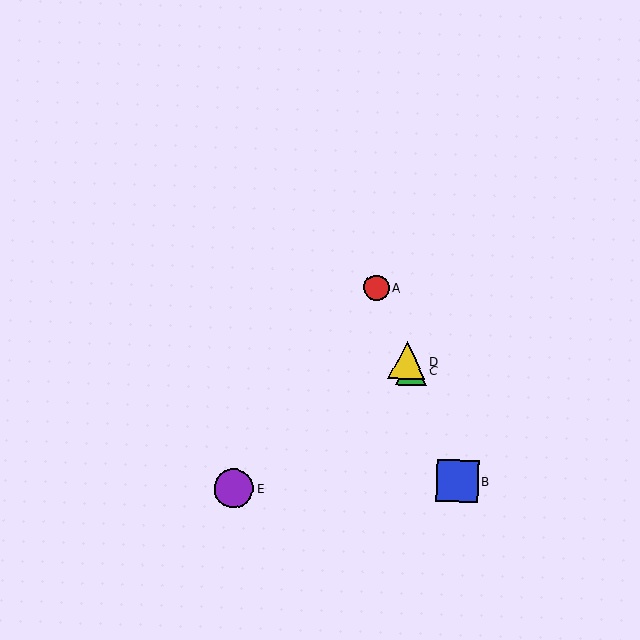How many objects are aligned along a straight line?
4 objects (A, B, C, D) are aligned along a straight line.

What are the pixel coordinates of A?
Object A is at (377, 288).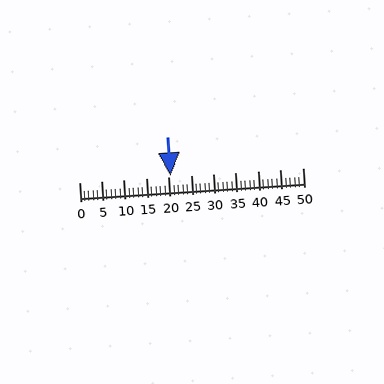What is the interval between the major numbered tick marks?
The major tick marks are spaced 5 units apart.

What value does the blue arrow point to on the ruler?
The blue arrow points to approximately 20.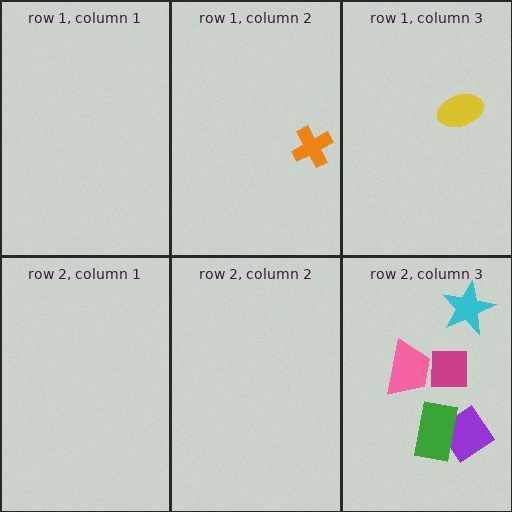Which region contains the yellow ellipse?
The row 1, column 3 region.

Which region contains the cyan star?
The row 2, column 3 region.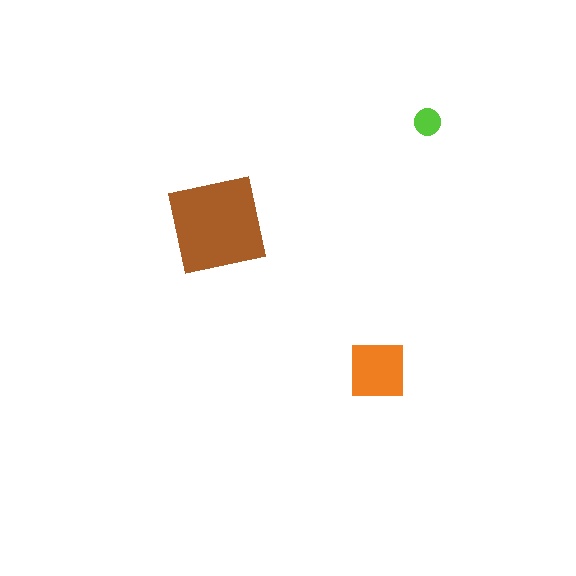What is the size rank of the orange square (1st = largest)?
2nd.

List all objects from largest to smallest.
The brown square, the orange square, the lime circle.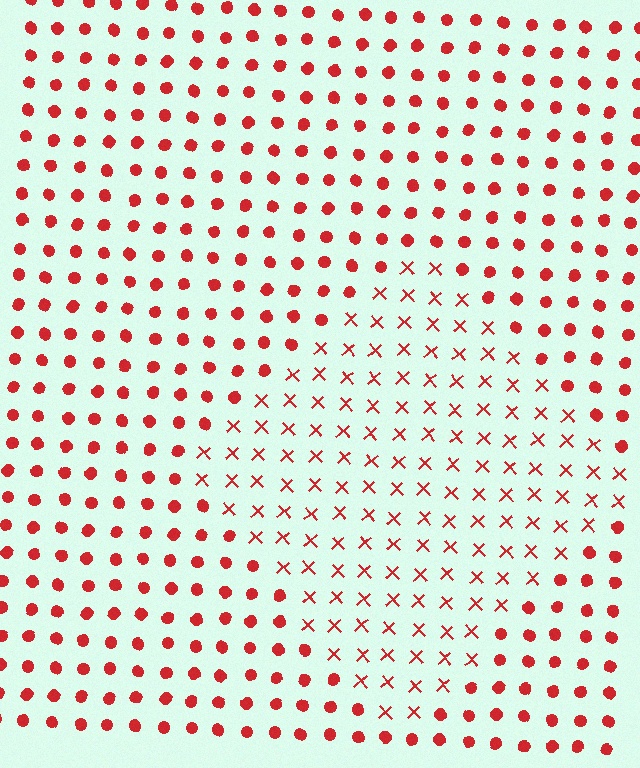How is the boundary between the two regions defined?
The boundary is defined by a change in element shape: X marks inside vs. circles outside. All elements share the same color and spacing.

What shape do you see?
I see a diamond.